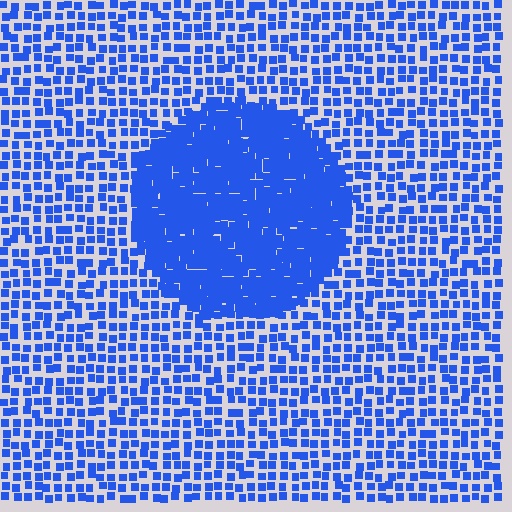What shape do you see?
I see a circle.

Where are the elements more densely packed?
The elements are more densely packed inside the circle boundary.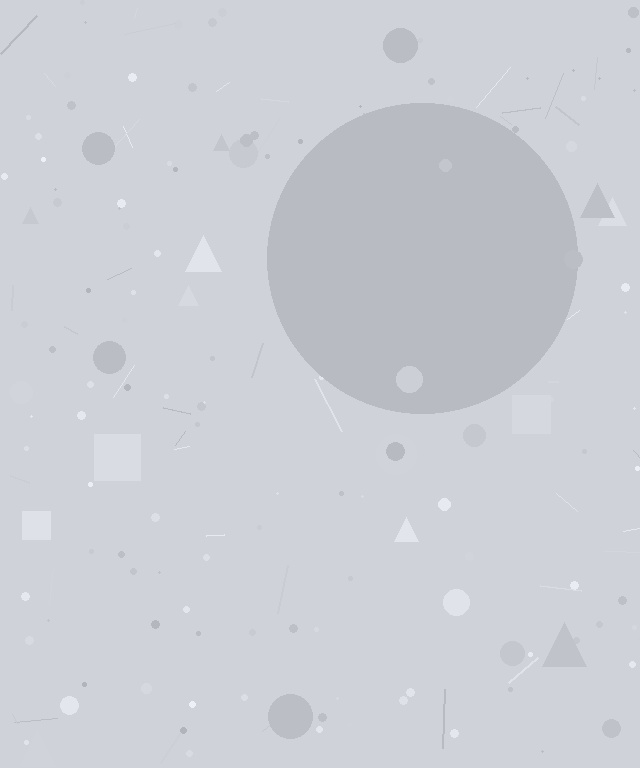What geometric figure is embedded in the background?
A circle is embedded in the background.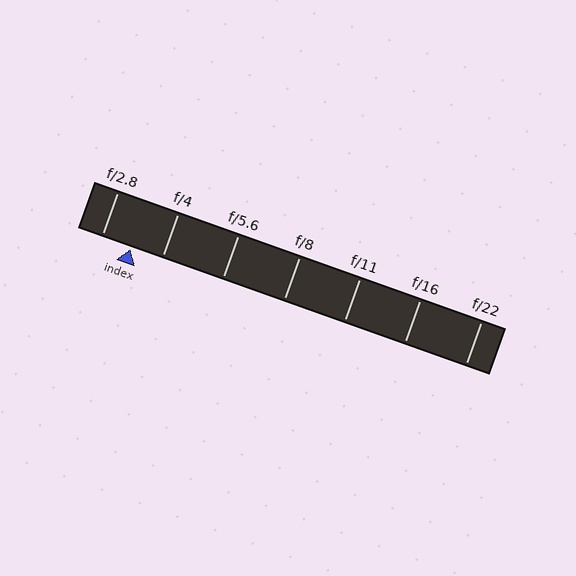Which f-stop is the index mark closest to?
The index mark is closest to f/2.8.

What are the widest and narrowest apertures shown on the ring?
The widest aperture shown is f/2.8 and the narrowest is f/22.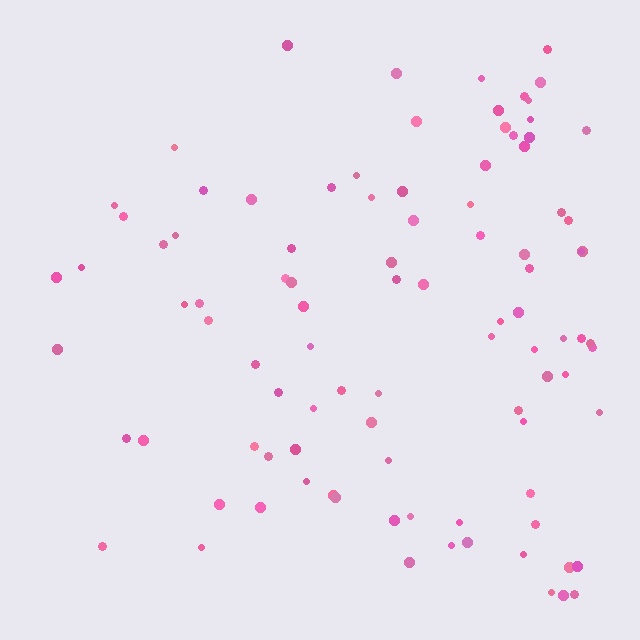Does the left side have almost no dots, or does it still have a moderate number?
Still a moderate number, just noticeably fewer than the right.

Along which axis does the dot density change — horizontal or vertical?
Horizontal.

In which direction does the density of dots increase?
From left to right, with the right side densest.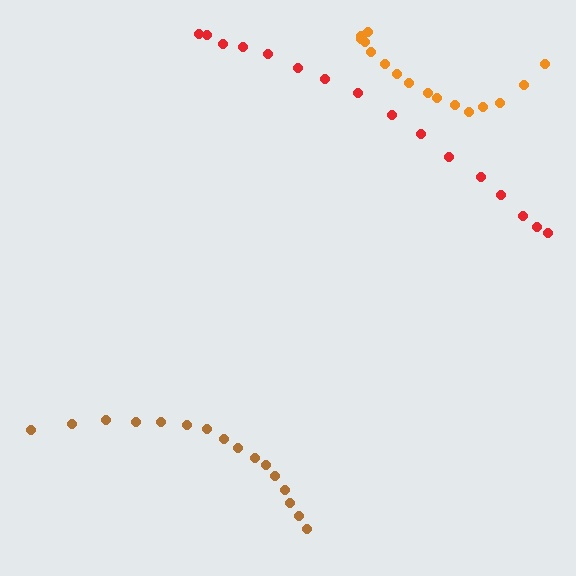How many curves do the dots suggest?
There are 3 distinct paths.